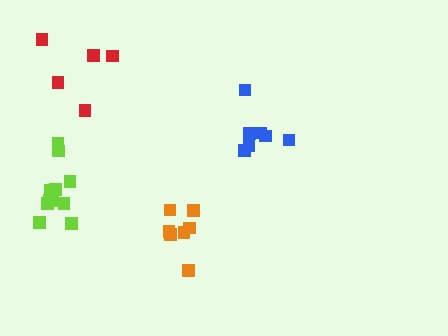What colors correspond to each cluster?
The clusters are colored: lime, orange, blue, red.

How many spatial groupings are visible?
There are 4 spatial groupings.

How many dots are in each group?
Group 1: 11 dots, Group 2: 7 dots, Group 3: 7 dots, Group 4: 5 dots (30 total).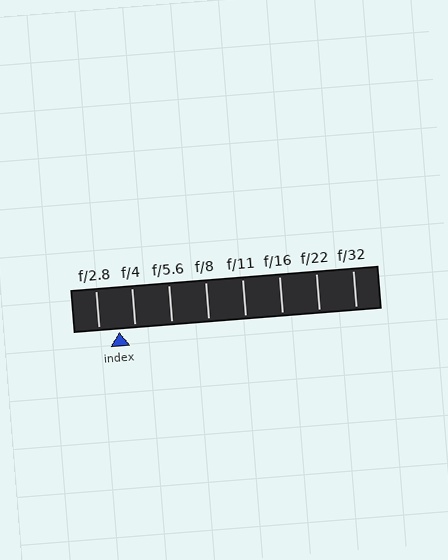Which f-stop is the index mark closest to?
The index mark is closest to f/4.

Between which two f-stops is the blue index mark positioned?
The index mark is between f/2.8 and f/4.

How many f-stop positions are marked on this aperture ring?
There are 8 f-stop positions marked.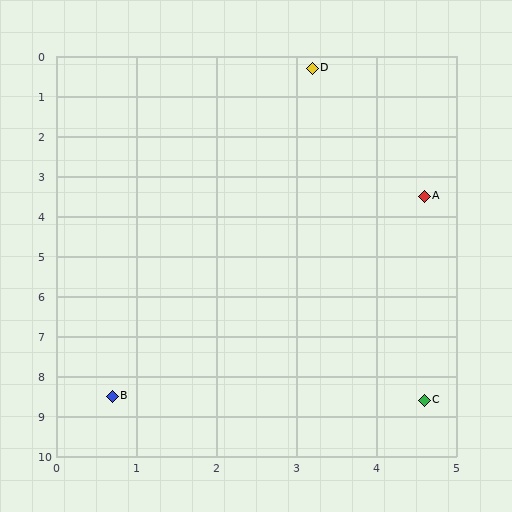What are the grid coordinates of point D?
Point D is at approximately (3.2, 0.3).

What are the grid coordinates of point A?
Point A is at approximately (4.6, 3.5).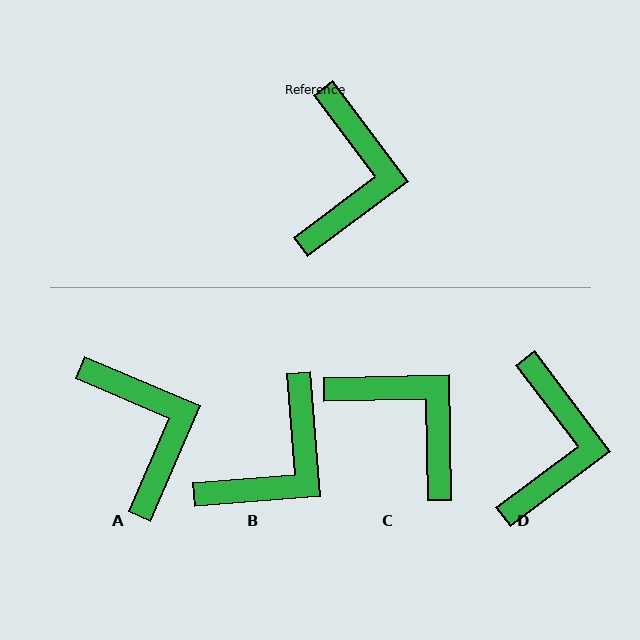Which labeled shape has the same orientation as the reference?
D.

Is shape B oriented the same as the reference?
No, it is off by about 33 degrees.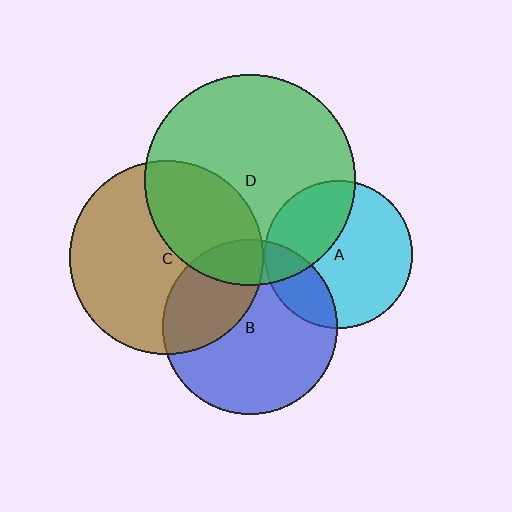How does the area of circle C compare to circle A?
Approximately 1.7 times.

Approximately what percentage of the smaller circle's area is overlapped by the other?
Approximately 20%.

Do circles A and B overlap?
Yes.